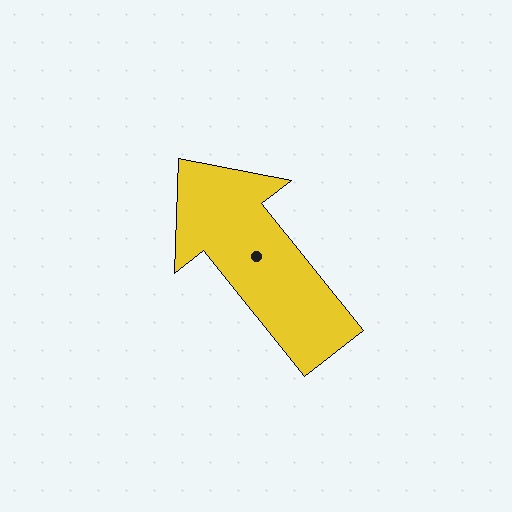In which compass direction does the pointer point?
Northwest.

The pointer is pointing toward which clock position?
Roughly 11 o'clock.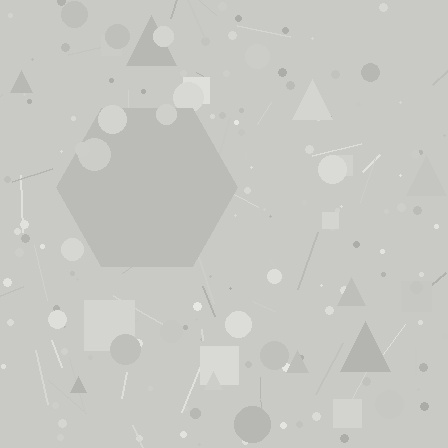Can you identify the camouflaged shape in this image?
The camouflaged shape is a hexagon.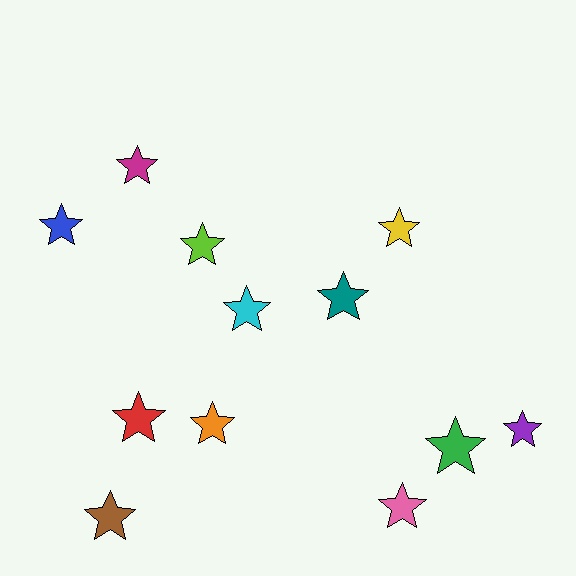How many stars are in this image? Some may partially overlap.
There are 12 stars.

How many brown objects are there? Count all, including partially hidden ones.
There is 1 brown object.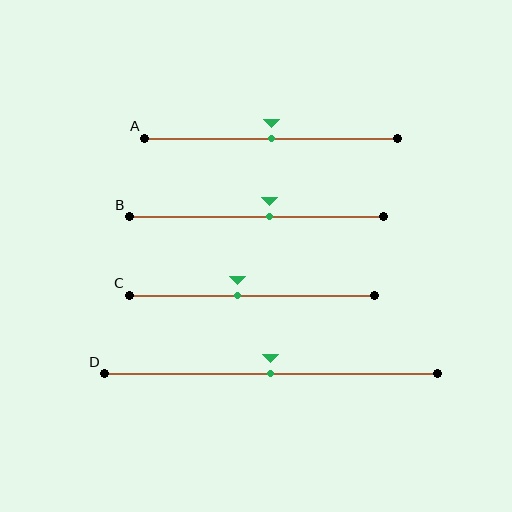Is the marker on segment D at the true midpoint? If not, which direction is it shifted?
Yes, the marker on segment D is at the true midpoint.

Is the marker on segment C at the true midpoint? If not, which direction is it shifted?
No, the marker on segment C is shifted to the left by about 6% of the segment length.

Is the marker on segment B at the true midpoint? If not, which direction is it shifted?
No, the marker on segment B is shifted to the right by about 5% of the segment length.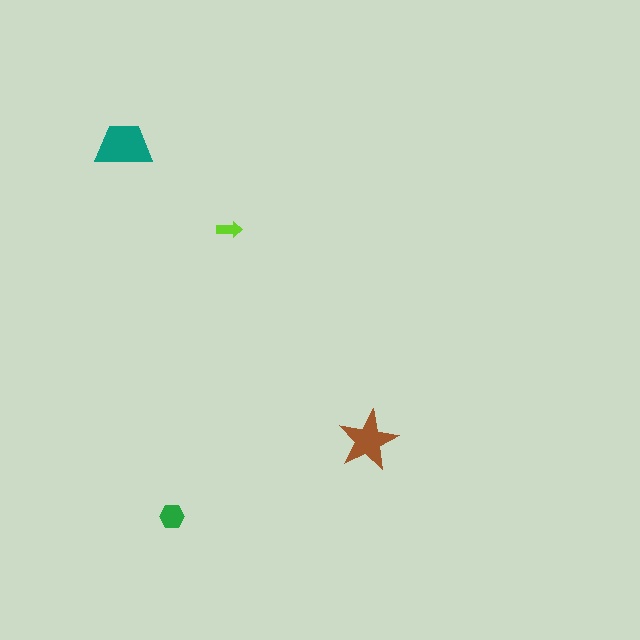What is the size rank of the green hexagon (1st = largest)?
3rd.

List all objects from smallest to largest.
The lime arrow, the green hexagon, the brown star, the teal trapezoid.